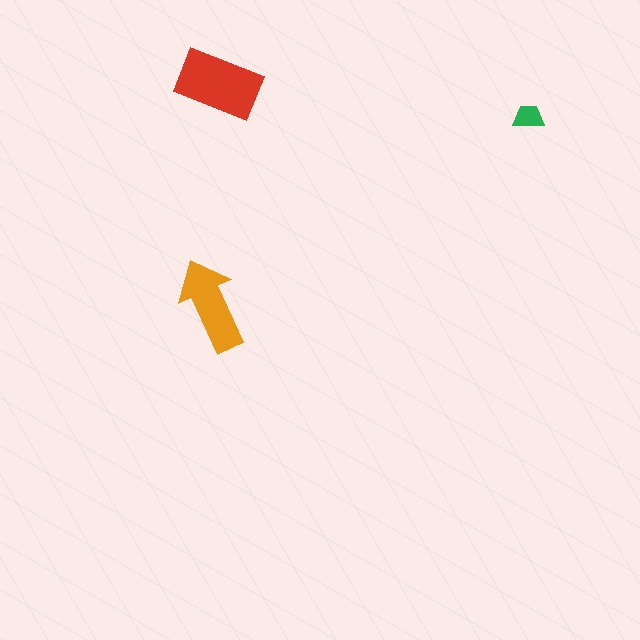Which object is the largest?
The red rectangle.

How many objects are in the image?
There are 3 objects in the image.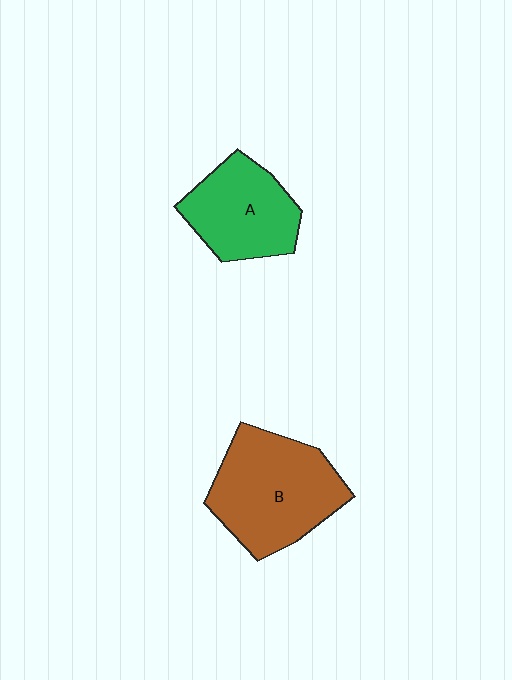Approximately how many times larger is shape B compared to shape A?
Approximately 1.4 times.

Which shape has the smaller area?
Shape A (green).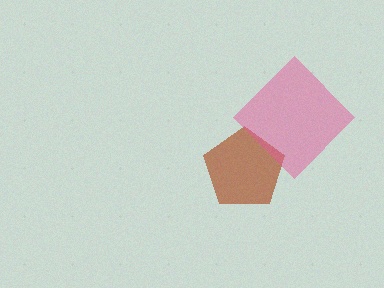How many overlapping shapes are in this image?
There are 2 overlapping shapes in the image.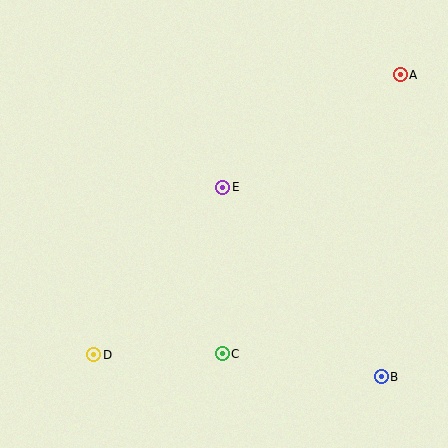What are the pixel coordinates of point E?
Point E is at (223, 187).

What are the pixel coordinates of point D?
Point D is at (94, 355).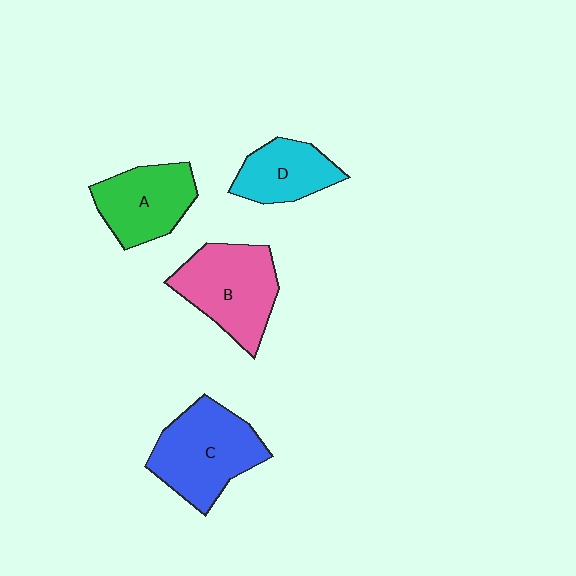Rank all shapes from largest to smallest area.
From largest to smallest: C (blue), B (pink), A (green), D (cyan).